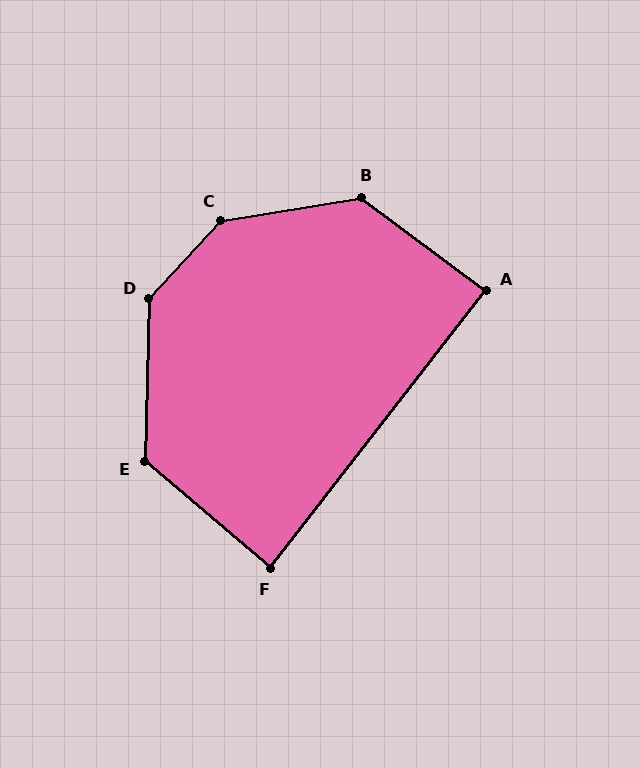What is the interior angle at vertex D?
Approximately 139 degrees (obtuse).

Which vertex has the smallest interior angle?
F, at approximately 87 degrees.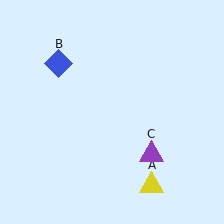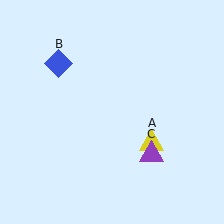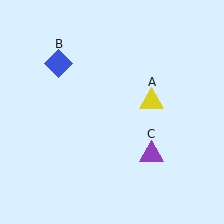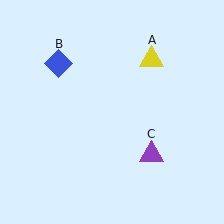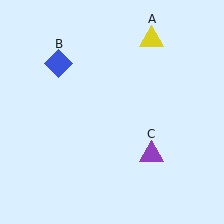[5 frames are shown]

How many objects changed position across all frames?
1 object changed position: yellow triangle (object A).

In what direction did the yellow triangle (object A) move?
The yellow triangle (object A) moved up.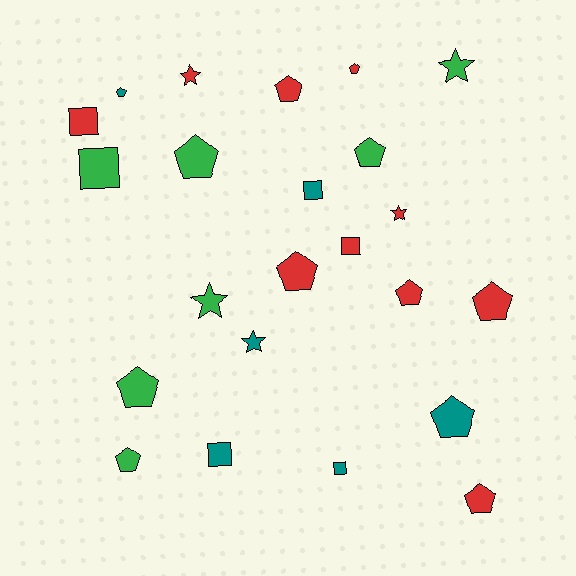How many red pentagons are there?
There are 6 red pentagons.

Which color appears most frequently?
Red, with 10 objects.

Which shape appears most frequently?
Pentagon, with 12 objects.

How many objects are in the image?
There are 23 objects.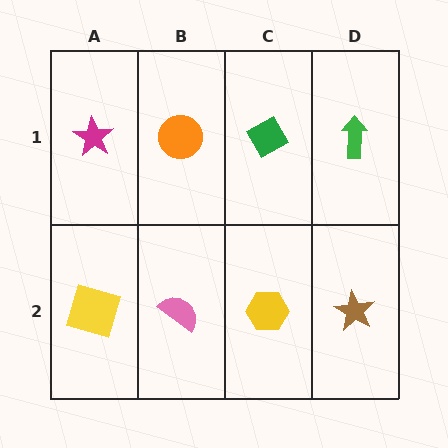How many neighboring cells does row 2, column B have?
3.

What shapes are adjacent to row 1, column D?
A brown star (row 2, column D), a green diamond (row 1, column C).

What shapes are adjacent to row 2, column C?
A green diamond (row 1, column C), a pink semicircle (row 2, column B), a brown star (row 2, column D).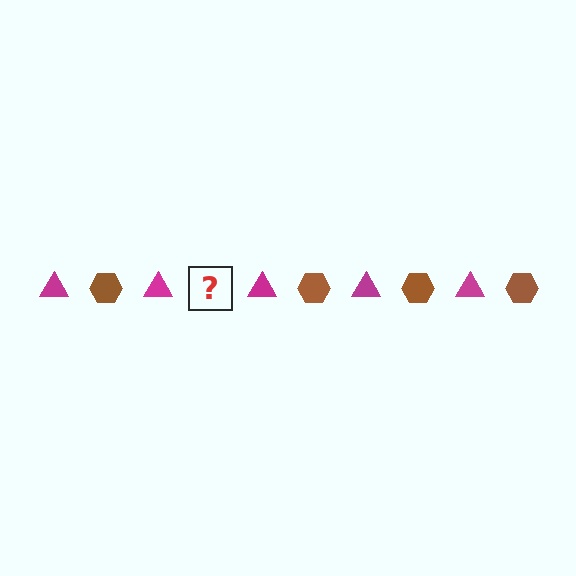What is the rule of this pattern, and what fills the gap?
The rule is that the pattern alternates between magenta triangle and brown hexagon. The gap should be filled with a brown hexagon.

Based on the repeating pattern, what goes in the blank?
The blank should be a brown hexagon.